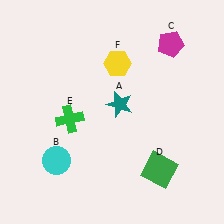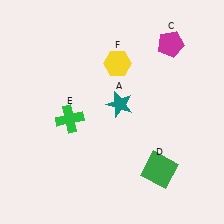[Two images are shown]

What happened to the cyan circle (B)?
The cyan circle (B) was removed in Image 2. It was in the bottom-left area of Image 1.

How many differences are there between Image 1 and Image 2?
There is 1 difference between the two images.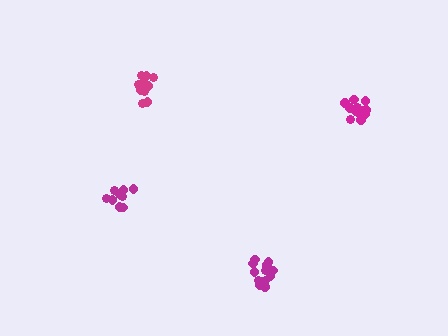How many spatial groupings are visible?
There are 4 spatial groupings.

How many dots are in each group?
Group 1: 9 dots, Group 2: 12 dots, Group 3: 14 dots, Group 4: 14 dots (49 total).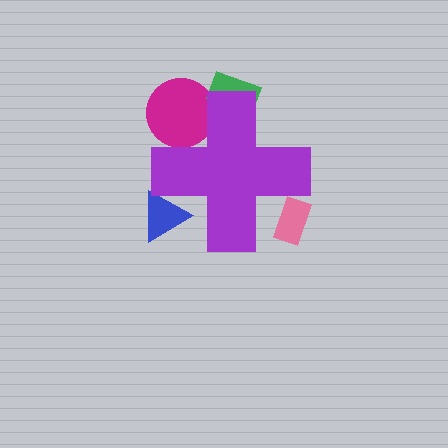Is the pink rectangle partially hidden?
Yes, the pink rectangle is partially hidden behind the purple cross.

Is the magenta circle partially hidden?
Yes, the magenta circle is partially hidden behind the purple cross.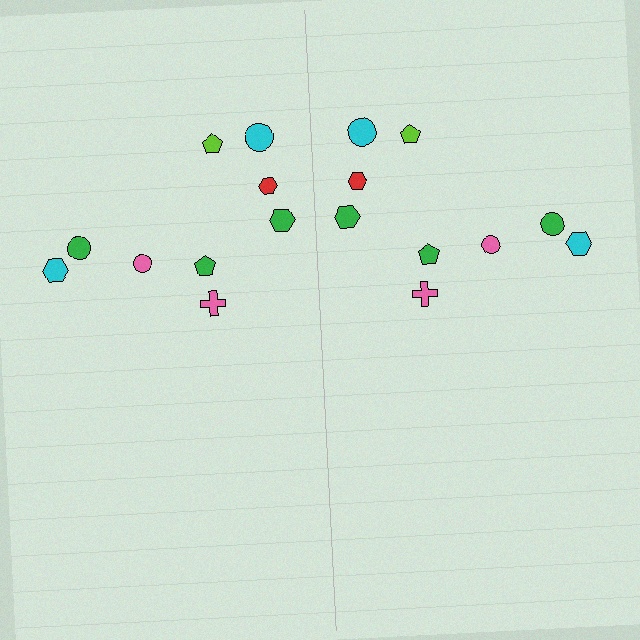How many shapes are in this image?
There are 18 shapes in this image.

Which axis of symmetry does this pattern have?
The pattern has a vertical axis of symmetry running through the center of the image.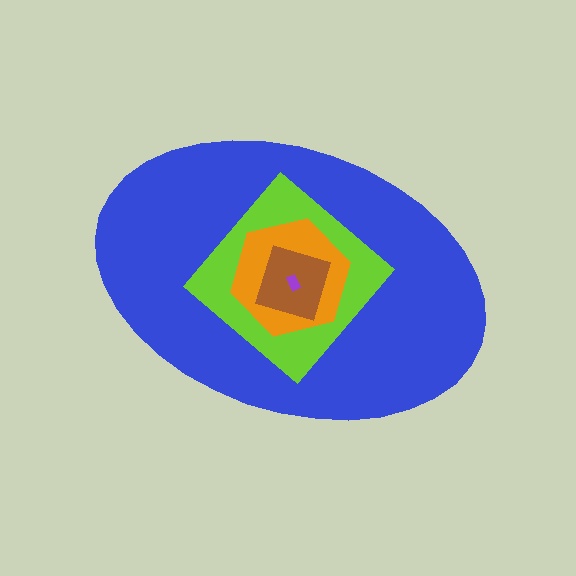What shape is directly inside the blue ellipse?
The lime diamond.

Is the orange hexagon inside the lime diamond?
Yes.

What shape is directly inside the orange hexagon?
The brown square.